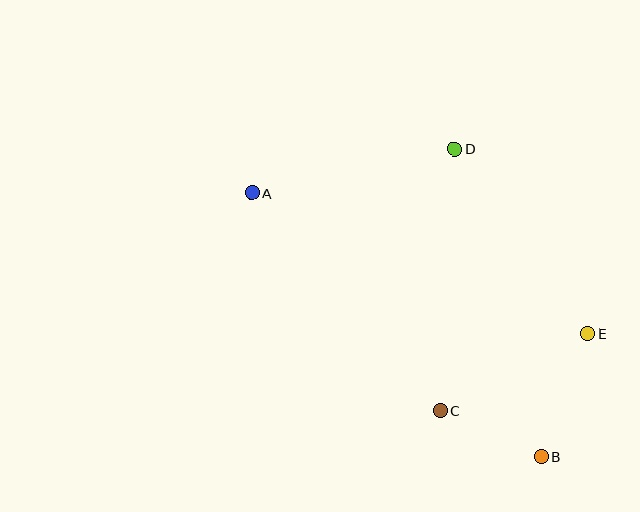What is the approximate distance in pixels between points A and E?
The distance between A and E is approximately 364 pixels.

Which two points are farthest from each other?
Points A and B are farthest from each other.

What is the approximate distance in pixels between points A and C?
The distance between A and C is approximately 288 pixels.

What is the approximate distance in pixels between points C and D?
The distance between C and D is approximately 262 pixels.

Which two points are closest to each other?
Points B and C are closest to each other.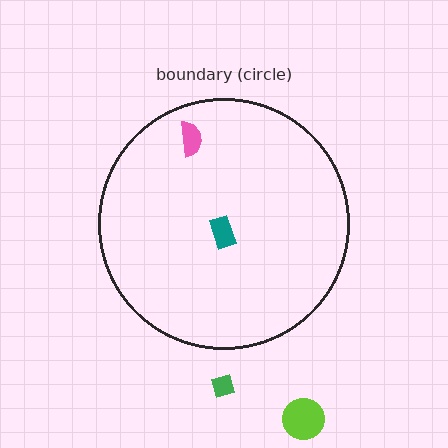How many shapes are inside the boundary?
2 inside, 2 outside.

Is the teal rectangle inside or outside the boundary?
Inside.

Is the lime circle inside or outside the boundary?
Outside.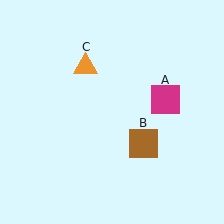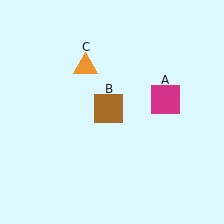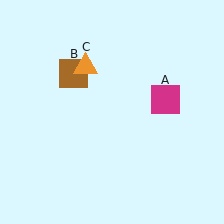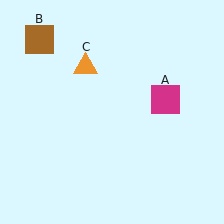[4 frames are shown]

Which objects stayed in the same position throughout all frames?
Magenta square (object A) and orange triangle (object C) remained stationary.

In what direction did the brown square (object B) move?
The brown square (object B) moved up and to the left.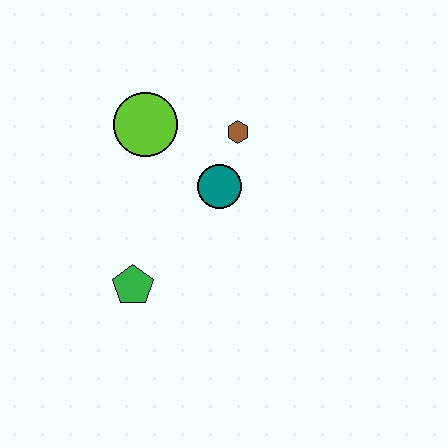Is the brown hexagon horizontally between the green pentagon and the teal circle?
No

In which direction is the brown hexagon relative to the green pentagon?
The brown hexagon is above the green pentagon.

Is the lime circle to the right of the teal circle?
No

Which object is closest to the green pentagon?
The teal circle is closest to the green pentagon.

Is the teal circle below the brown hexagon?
Yes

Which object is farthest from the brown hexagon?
The green pentagon is farthest from the brown hexagon.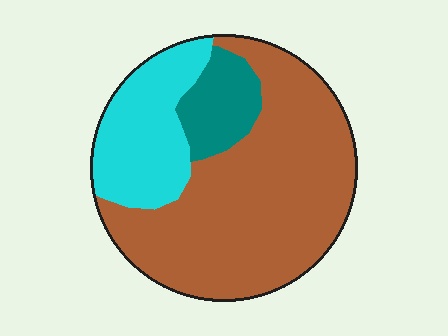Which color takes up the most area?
Brown, at roughly 65%.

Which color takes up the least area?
Teal, at roughly 10%.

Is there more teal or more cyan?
Cyan.